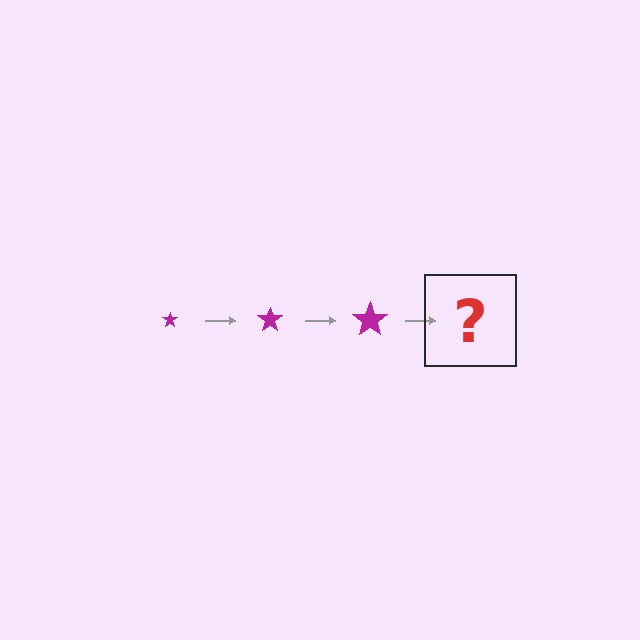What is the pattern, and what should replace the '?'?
The pattern is that the star gets progressively larger each step. The '?' should be a magenta star, larger than the previous one.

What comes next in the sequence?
The next element should be a magenta star, larger than the previous one.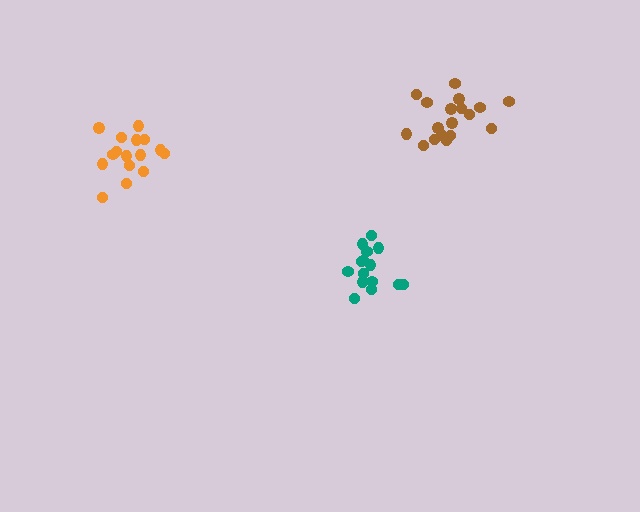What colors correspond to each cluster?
The clusters are colored: orange, brown, teal.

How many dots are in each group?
Group 1: 16 dots, Group 2: 18 dots, Group 3: 15 dots (49 total).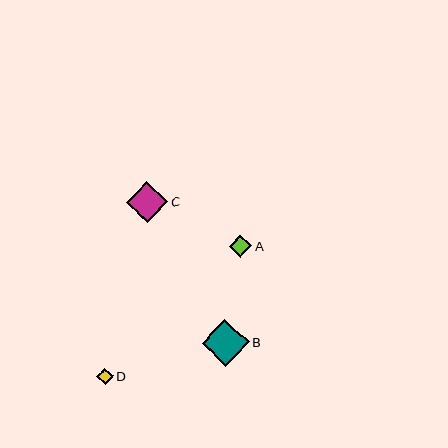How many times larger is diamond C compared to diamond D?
Diamond C is approximately 2.5 times the size of diamond D.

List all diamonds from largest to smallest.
From largest to smallest: B, C, A, D.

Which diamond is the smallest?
Diamond D is the smallest with a size of approximately 16 pixels.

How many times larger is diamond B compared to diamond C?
Diamond B is approximately 1.1 times the size of diamond C.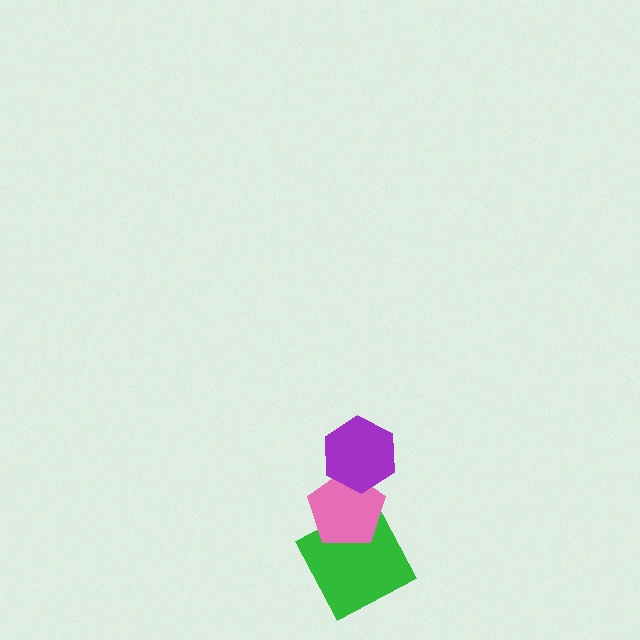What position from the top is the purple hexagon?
The purple hexagon is 1st from the top.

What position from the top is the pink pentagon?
The pink pentagon is 2nd from the top.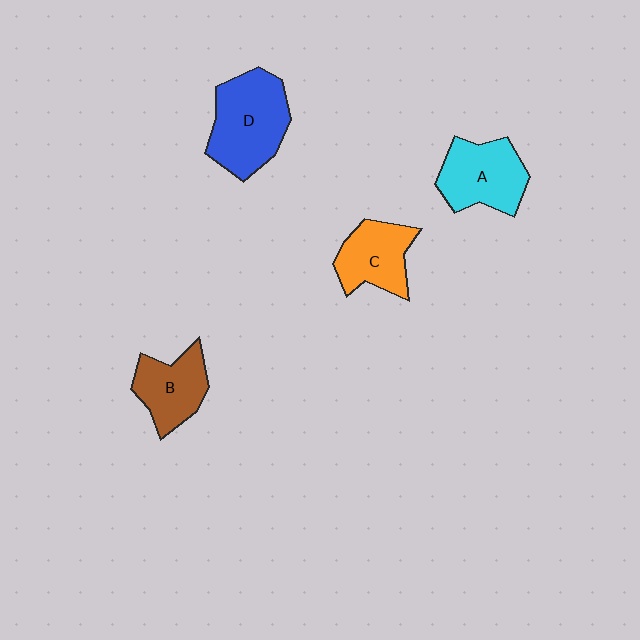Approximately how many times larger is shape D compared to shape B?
Approximately 1.5 times.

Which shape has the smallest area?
Shape B (brown).